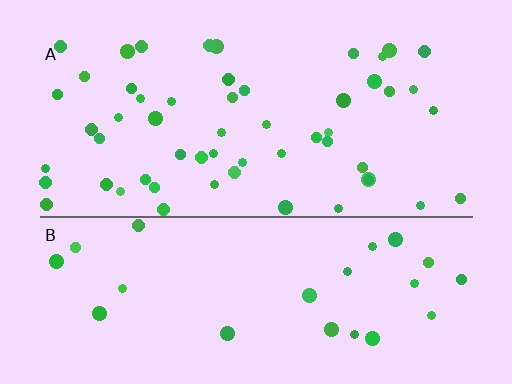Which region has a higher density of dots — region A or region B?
A (the top).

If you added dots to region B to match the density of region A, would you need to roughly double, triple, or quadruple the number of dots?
Approximately double.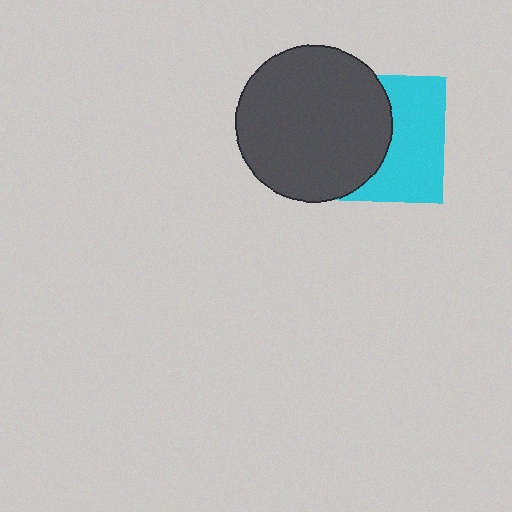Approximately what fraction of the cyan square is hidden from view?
Roughly 49% of the cyan square is hidden behind the dark gray circle.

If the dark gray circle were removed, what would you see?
You would see the complete cyan square.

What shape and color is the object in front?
The object in front is a dark gray circle.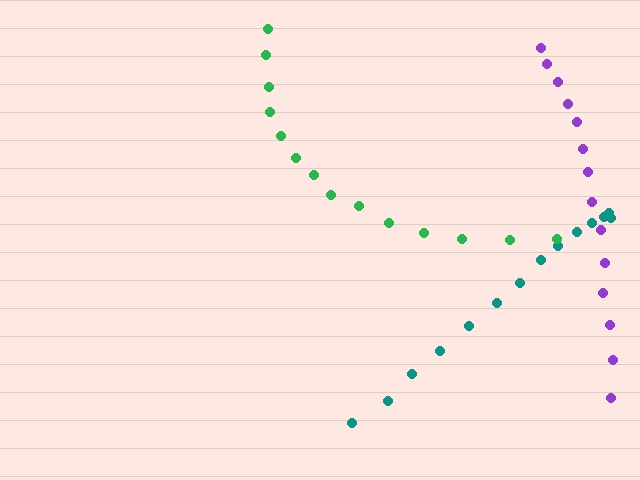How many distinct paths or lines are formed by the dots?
There are 3 distinct paths.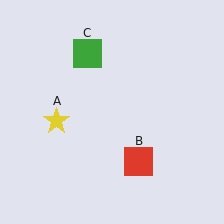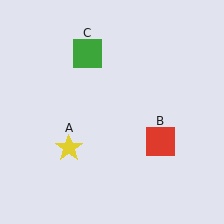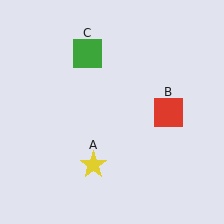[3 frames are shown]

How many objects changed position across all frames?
2 objects changed position: yellow star (object A), red square (object B).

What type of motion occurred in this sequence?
The yellow star (object A), red square (object B) rotated counterclockwise around the center of the scene.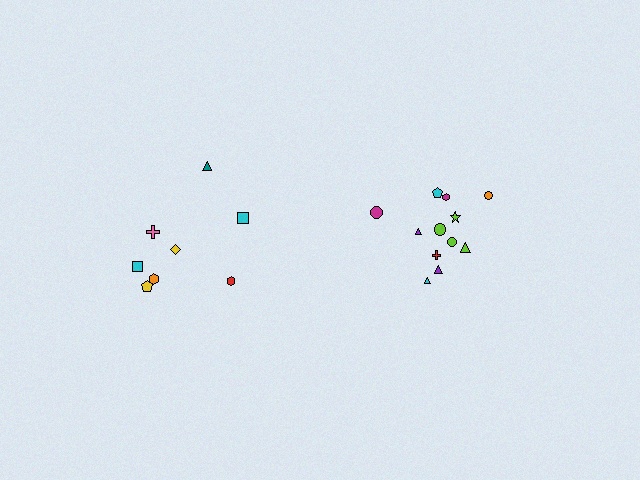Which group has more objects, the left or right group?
The right group.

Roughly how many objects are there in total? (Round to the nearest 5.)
Roughly 20 objects in total.